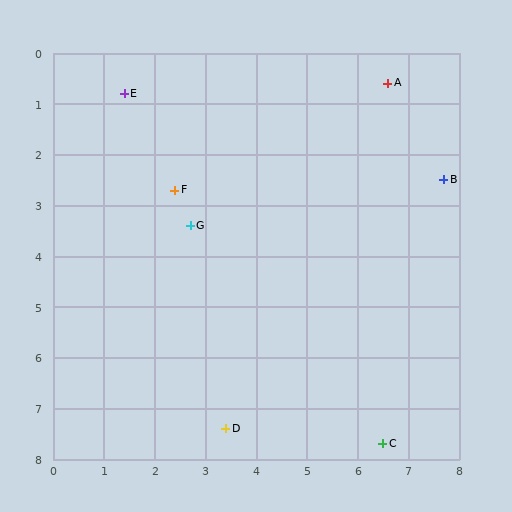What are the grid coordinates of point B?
Point B is at approximately (7.7, 2.5).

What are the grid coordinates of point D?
Point D is at approximately (3.4, 7.4).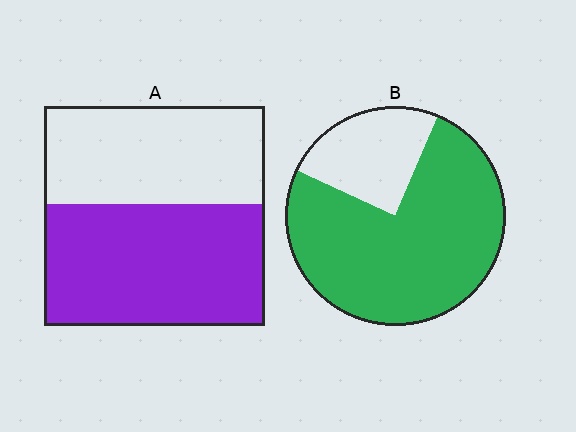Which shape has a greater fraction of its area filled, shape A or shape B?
Shape B.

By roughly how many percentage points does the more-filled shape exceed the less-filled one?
By roughly 20 percentage points (B over A).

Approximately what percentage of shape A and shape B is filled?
A is approximately 55% and B is approximately 75%.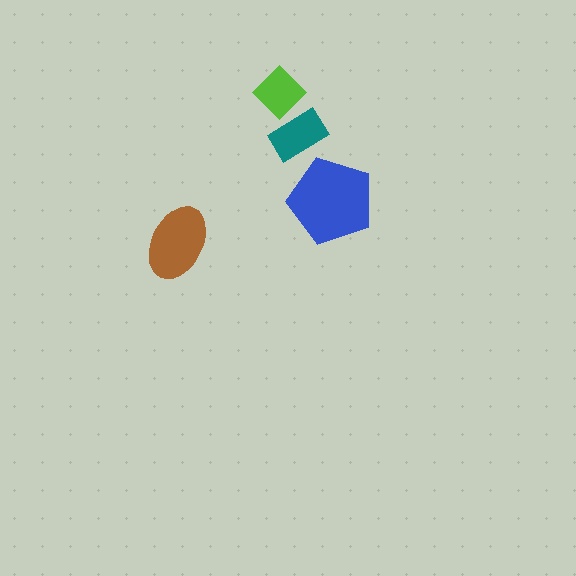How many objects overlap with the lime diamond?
1 object overlaps with the lime diamond.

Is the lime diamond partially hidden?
No, no other shape covers it.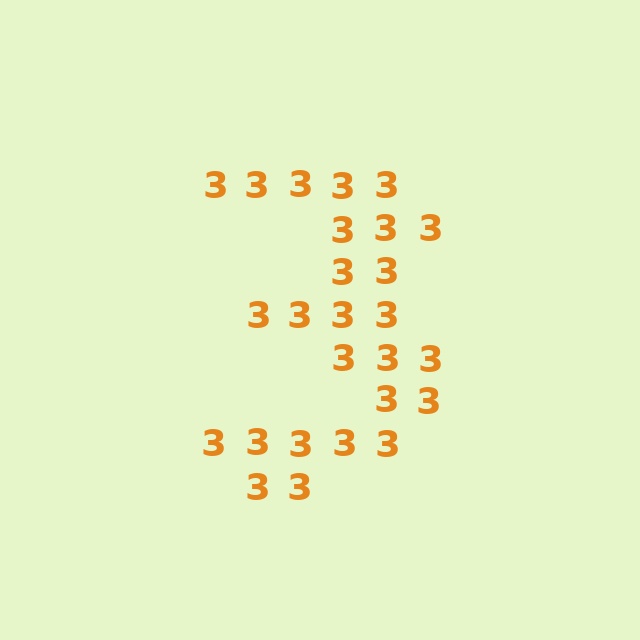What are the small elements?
The small elements are digit 3's.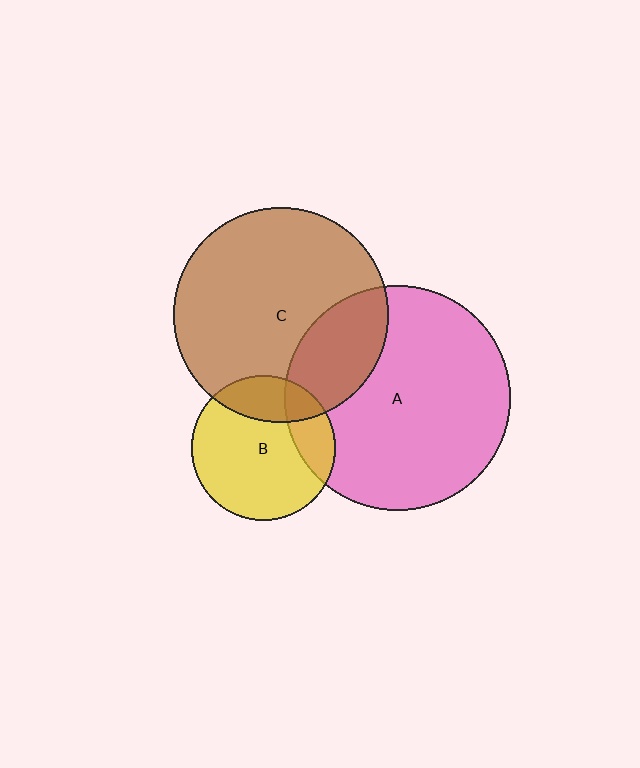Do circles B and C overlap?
Yes.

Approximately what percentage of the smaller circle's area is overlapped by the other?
Approximately 20%.